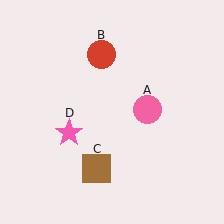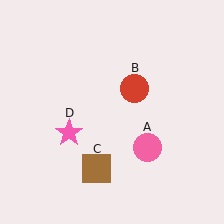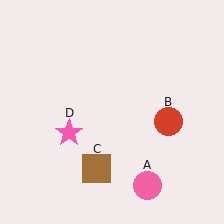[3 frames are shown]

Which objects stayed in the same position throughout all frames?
Brown square (object C) and pink star (object D) remained stationary.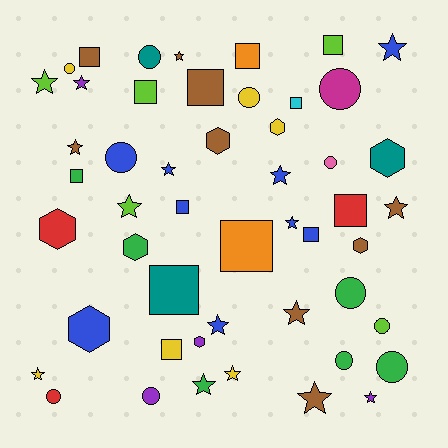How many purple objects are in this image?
There are 4 purple objects.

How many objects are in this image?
There are 50 objects.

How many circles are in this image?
There are 12 circles.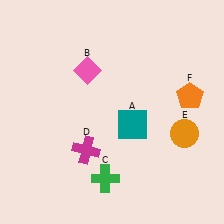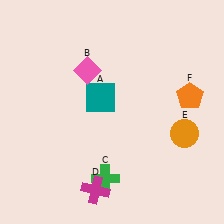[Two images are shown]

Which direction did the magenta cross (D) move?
The magenta cross (D) moved down.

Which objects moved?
The objects that moved are: the teal square (A), the magenta cross (D).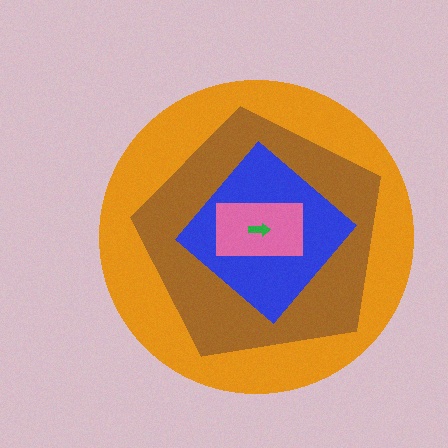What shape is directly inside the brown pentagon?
The blue diamond.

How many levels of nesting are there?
5.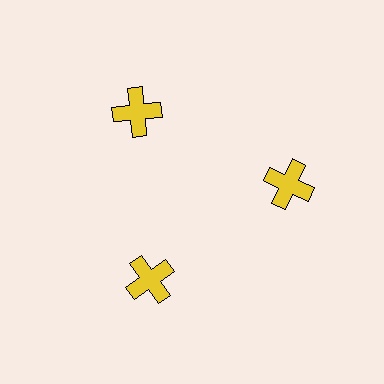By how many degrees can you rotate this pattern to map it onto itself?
The pattern maps onto itself every 120 degrees of rotation.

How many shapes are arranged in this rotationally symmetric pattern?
There are 3 shapes, arranged in 3 groups of 1.